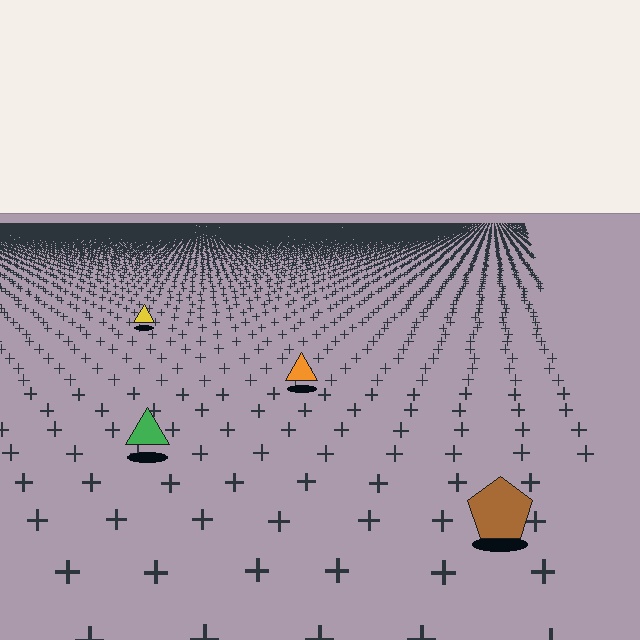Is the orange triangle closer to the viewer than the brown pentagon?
No. The brown pentagon is closer — you can tell from the texture gradient: the ground texture is coarser near it.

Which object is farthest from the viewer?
The yellow triangle is farthest from the viewer. It appears smaller and the ground texture around it is denser.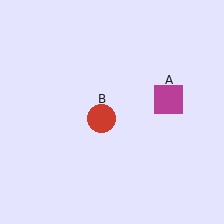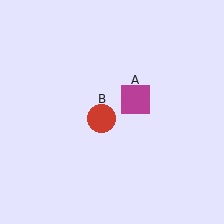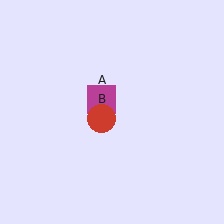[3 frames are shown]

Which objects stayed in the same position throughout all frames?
Red circle (object B) remained stationary.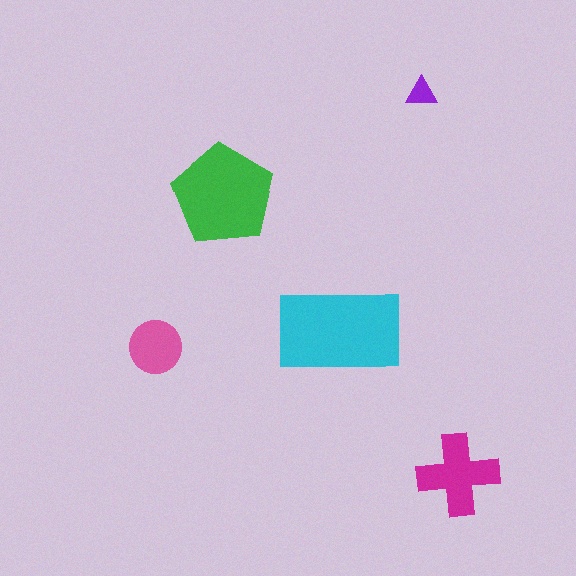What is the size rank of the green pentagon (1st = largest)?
2nd.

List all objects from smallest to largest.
The purple triangle, the pink circle, the magenta cross, the green pentagon, the cyan rectangle.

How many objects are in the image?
There are 5 objects in the image.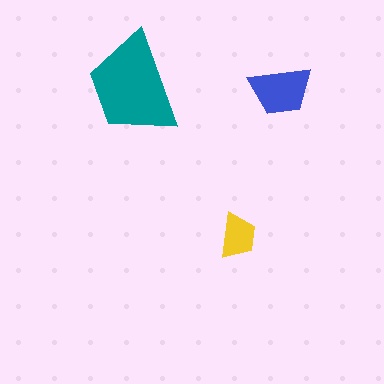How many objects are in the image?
There are 3 objects in the image.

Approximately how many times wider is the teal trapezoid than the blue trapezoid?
About 1.5 times wider.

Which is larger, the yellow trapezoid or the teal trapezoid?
The teal one.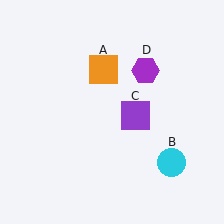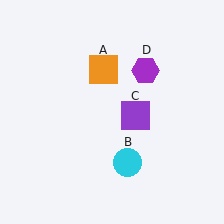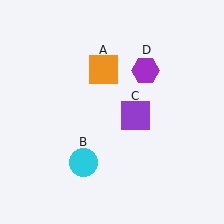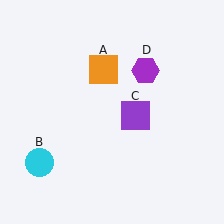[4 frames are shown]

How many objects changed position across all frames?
1 object changed position: cyan circle (object B).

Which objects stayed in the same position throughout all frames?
Orange square (object A) and purple square (object C) and purple hexagon (object D) remained stationary.